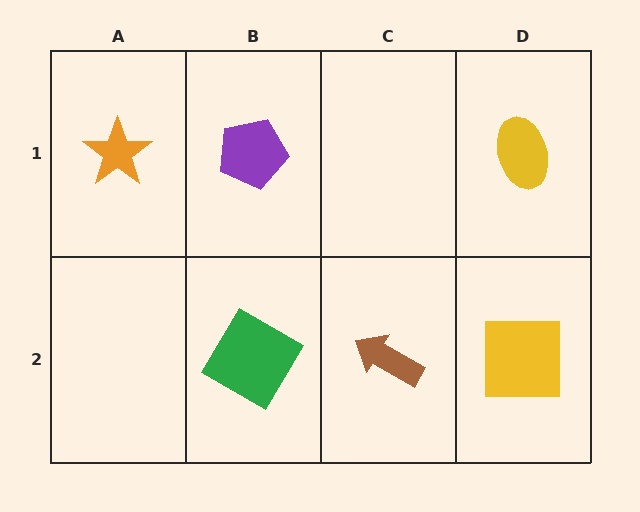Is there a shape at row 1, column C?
No, that cell is empty.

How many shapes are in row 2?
3 shapes.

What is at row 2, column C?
A brown arrow.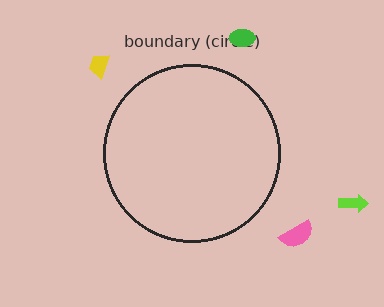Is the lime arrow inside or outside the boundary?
Outside.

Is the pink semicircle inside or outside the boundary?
Outside.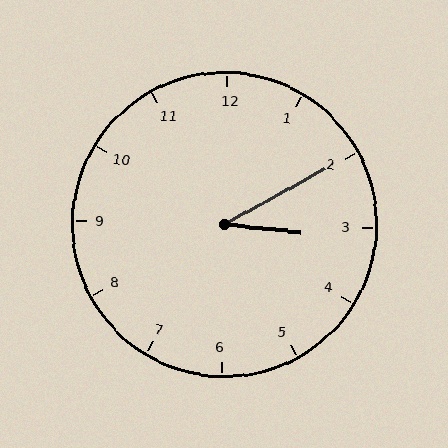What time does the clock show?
3:10.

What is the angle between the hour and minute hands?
Approximately 35 degrees.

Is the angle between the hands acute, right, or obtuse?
It is acute.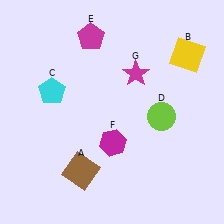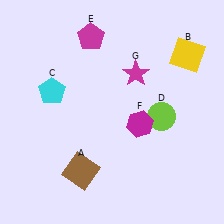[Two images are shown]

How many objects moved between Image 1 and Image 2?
1 object moved between the two images.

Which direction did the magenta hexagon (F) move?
The magenta hexagon (F) moved right.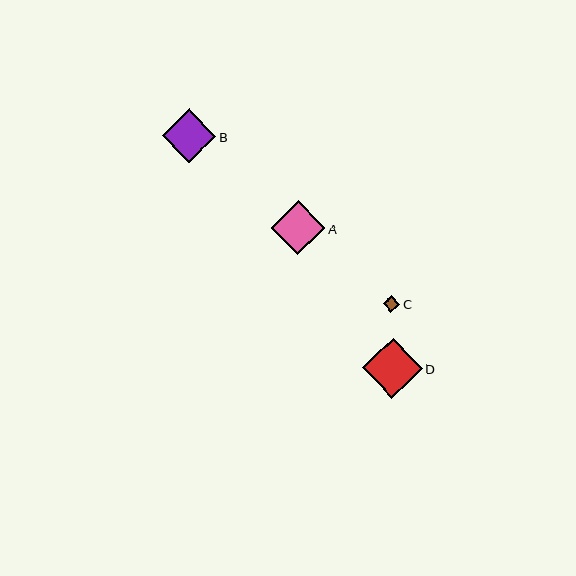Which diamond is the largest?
Diamond D is the largest with a size of approximately 59 pixels.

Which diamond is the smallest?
Diamond C is the smallest with a size of approximately 16 pixels.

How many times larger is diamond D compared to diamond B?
Diamond D is approximately 1.1 times the size of diamond B.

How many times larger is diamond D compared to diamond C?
Diamond D is approximately 3.6 times the size of diamond C.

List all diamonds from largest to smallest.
From largest to smallest: D, A, B, C.